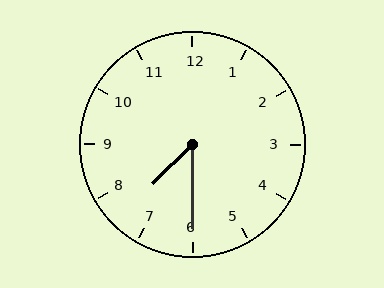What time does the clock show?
7:30.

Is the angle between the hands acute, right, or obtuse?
It is acute.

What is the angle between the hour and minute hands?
Approximately 45 degrees.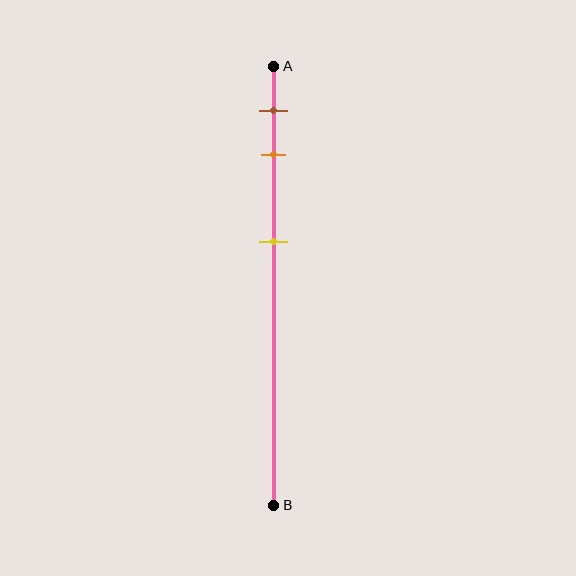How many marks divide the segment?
There are 3 marks dividing the segment.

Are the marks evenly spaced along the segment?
No, the marks are not evenly spaced.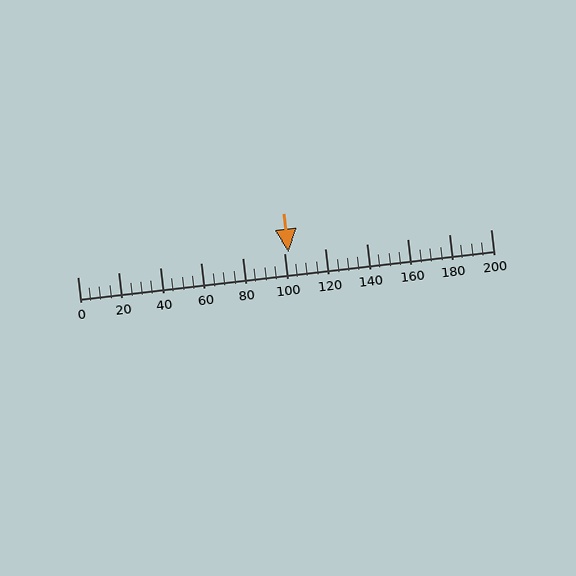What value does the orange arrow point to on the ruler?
The orange arrow points to approximately 102.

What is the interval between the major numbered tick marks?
The major tick marks are spaced 20 units apart.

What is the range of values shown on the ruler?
The ruler shows values from 0 to 200.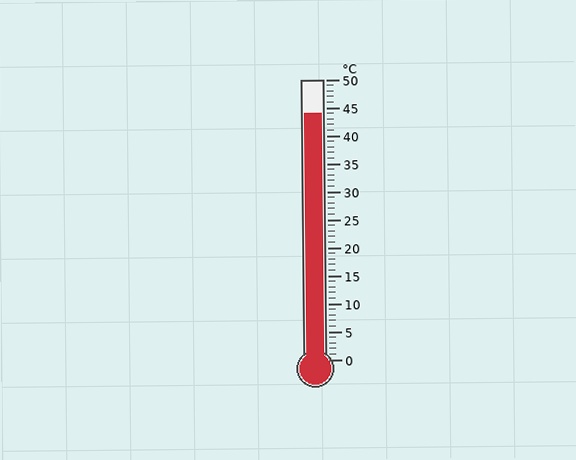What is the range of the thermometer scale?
The thermometer scale ranges from 0°C to 50°C.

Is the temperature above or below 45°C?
The temperature is below 45°C.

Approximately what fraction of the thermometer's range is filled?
The thermometer is filled to approximately 90% of its range.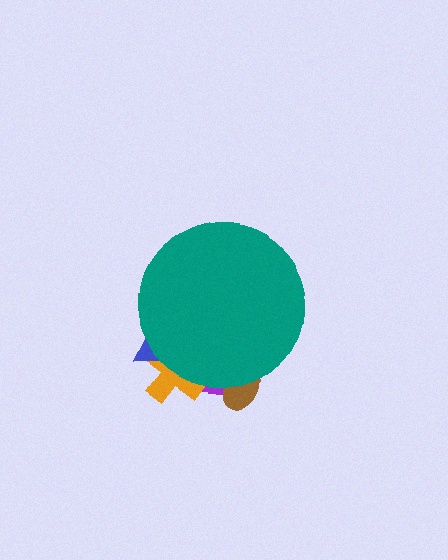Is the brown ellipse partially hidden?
Yes, the brown ellipse is partially hidden behind the teal circle.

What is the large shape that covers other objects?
A teal circle.